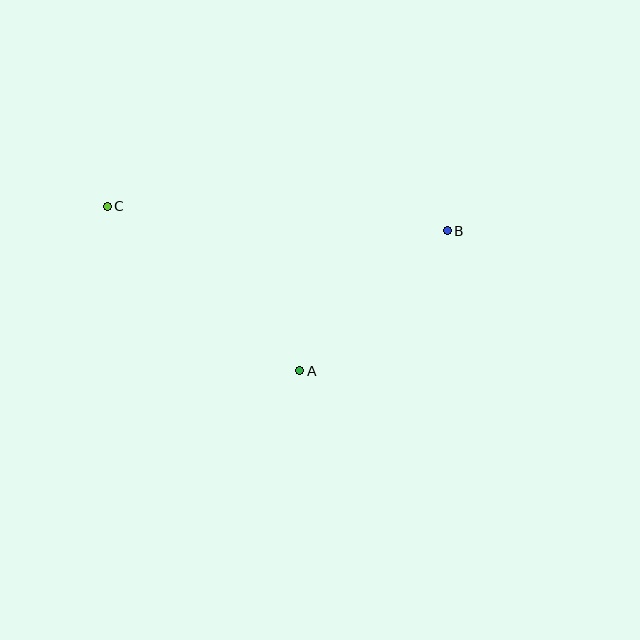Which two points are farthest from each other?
Points B and C are farthest from each other.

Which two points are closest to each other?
Points A and B are closest to each other.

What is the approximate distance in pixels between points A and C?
The distance between A and C is approximately 253 pixels.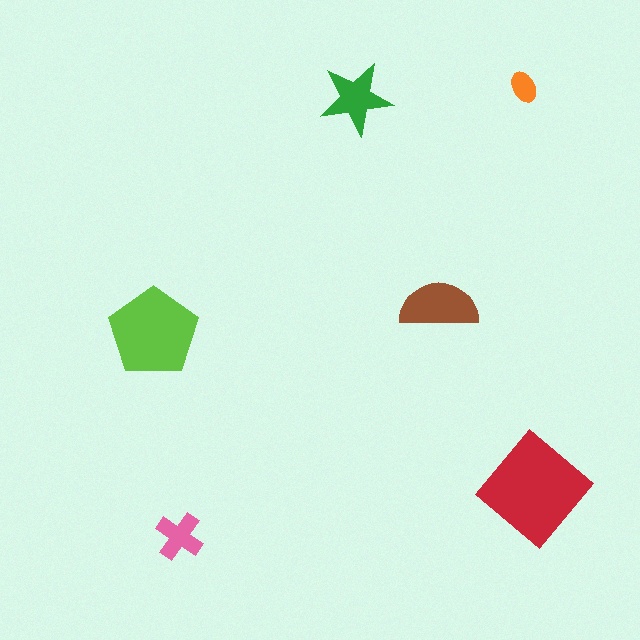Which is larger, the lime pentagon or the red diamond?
The red diamond.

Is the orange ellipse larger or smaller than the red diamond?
Smaller.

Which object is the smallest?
The orange ellipse.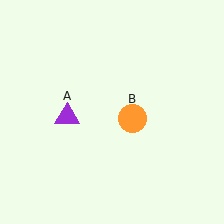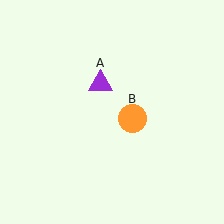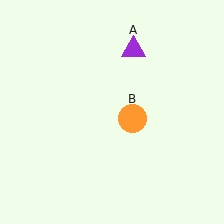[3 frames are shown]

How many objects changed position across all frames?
1 object changed position: purple triangle (object A).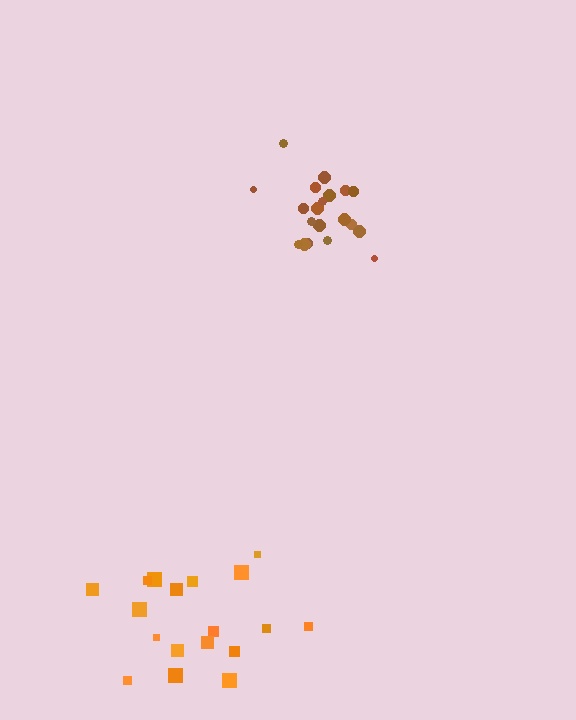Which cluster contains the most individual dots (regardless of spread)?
Brown (20).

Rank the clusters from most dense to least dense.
brown, orange.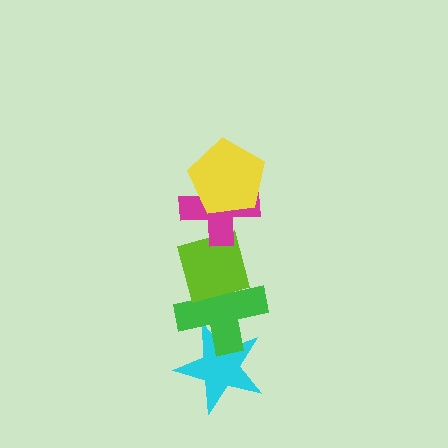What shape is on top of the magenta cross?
The yellow pentagon is on top of the magenta cross.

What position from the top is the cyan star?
The cyan star is 5th from the top.